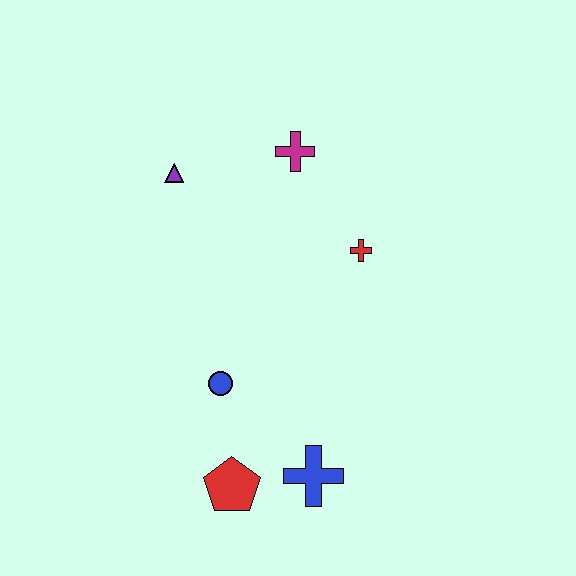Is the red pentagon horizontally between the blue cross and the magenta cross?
No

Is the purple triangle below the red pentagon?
No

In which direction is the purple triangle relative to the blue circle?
The purple triangle is above the blue circle.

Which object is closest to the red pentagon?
The blue cross is closest to the red pentagon.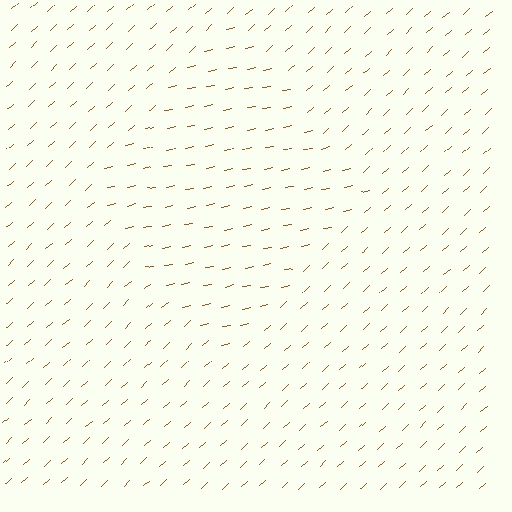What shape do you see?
I see a diamond.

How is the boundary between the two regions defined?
The boundary is defined purely by a change in line orientation (approximately 30 degrees difference). All lines are the same color and thickness.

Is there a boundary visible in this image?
Yes, there is a texture boundary formed by a change in line orientation.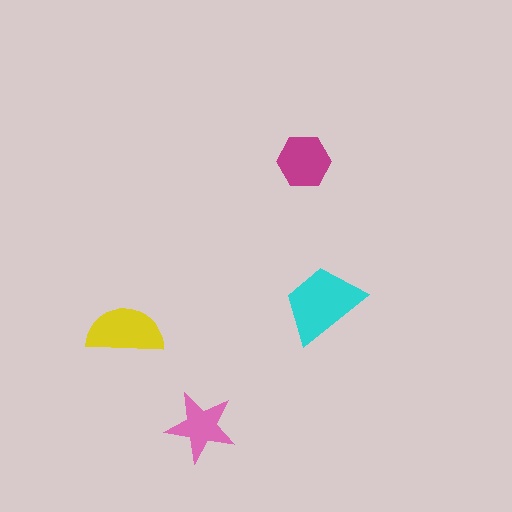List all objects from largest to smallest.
The cyan trapezoid, the yellow semicircle, the magenta hexagon, the pink star.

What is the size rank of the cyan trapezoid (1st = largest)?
1st.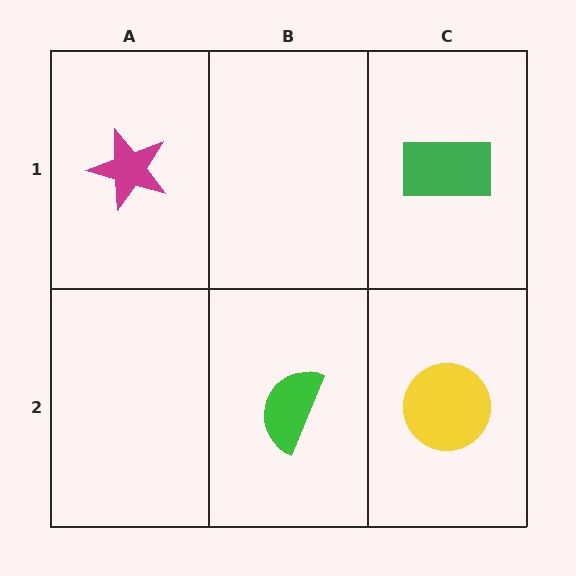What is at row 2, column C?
A yellow circle.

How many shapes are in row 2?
2 shapes.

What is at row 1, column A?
A magenta star.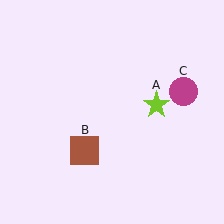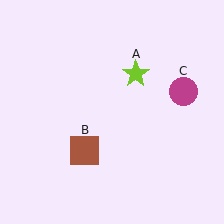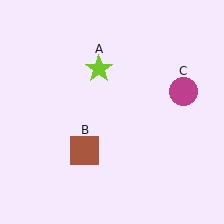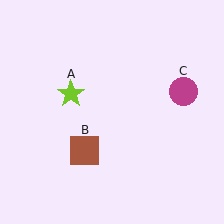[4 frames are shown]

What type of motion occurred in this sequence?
The lime star (object A) rotated counterclockwise around the center of the scene.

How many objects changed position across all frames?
1 object changed position: lime star (object A).